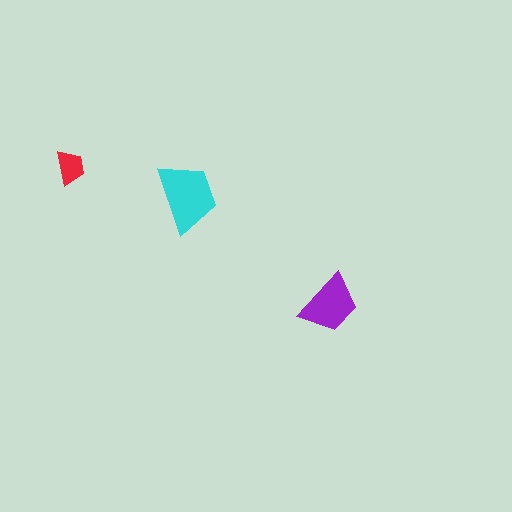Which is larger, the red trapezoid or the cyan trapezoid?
The cyan one.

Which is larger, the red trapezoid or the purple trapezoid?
The purple one.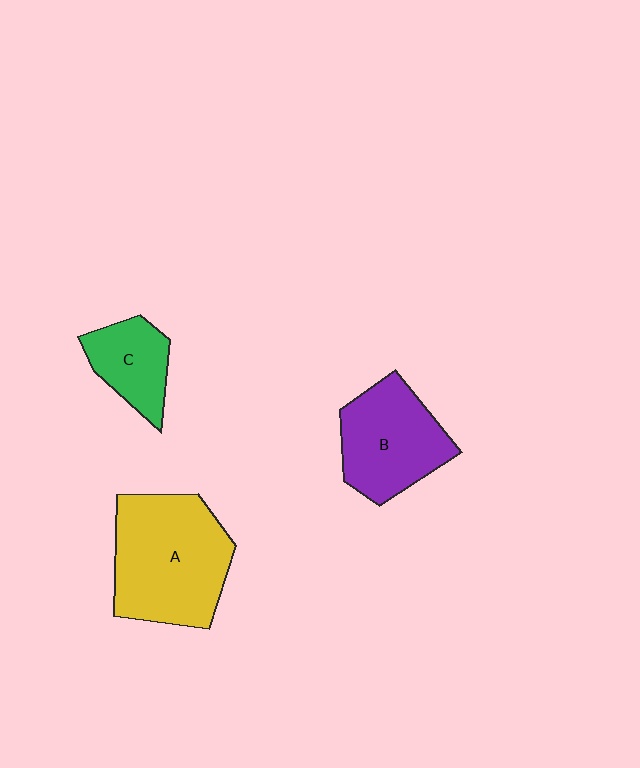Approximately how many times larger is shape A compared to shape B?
Approximately 1.4 times.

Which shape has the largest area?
Shape A (yellow).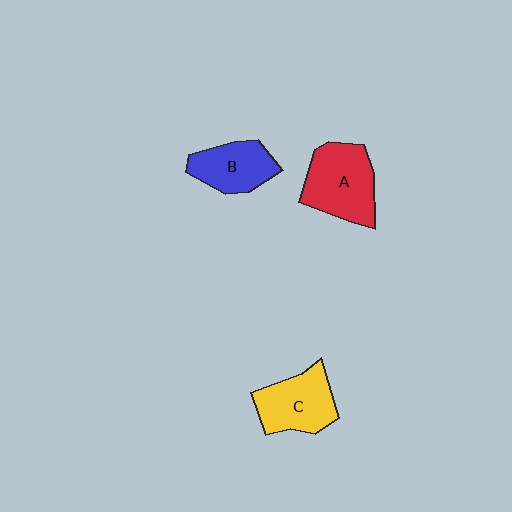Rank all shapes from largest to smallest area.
From largest to smallest: A (red), C (yellow), B (blue).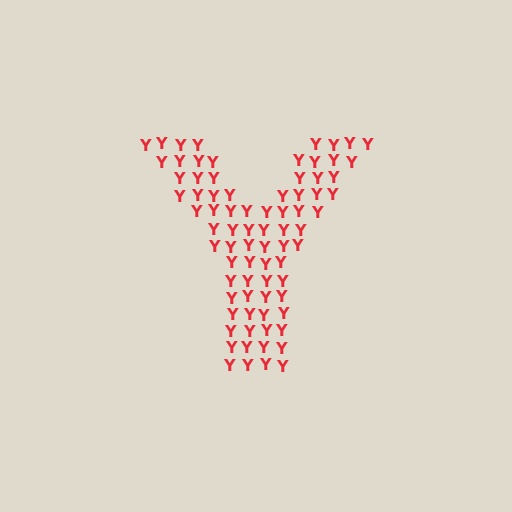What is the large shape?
The large shape is the letter Y.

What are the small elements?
The small elements are letter Y's.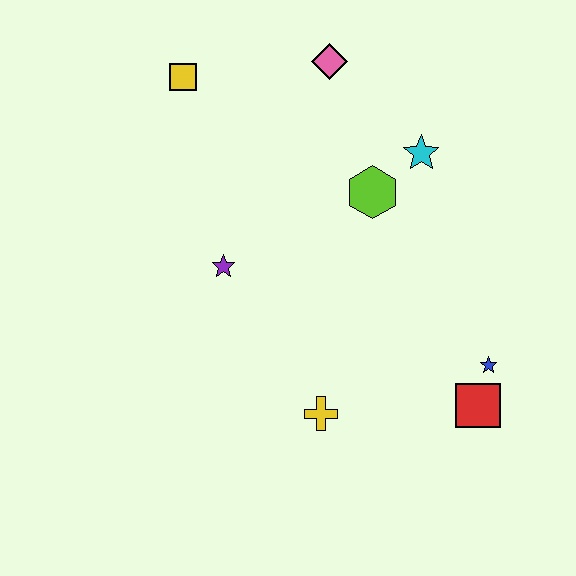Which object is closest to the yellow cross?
The red square is closest to the yellow cross.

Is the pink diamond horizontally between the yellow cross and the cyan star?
Yes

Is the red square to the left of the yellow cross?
No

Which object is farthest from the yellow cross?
The yellow square is farthest from the yellow cross.